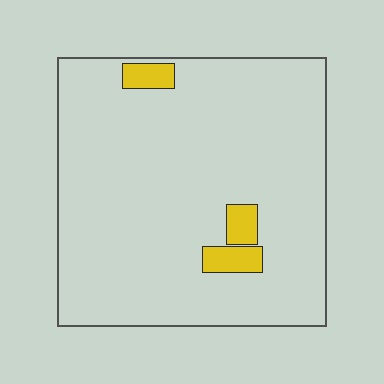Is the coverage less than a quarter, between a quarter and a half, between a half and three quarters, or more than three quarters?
Less than a quarter.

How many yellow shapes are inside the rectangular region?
3.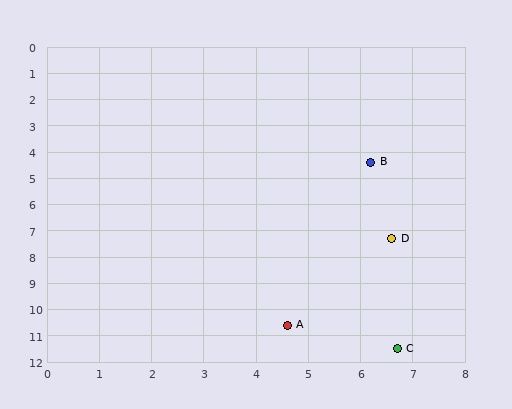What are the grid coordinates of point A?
Point A is at approximately (4.6, 10.6).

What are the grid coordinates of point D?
Point D is at approximately (6.6, 7.3).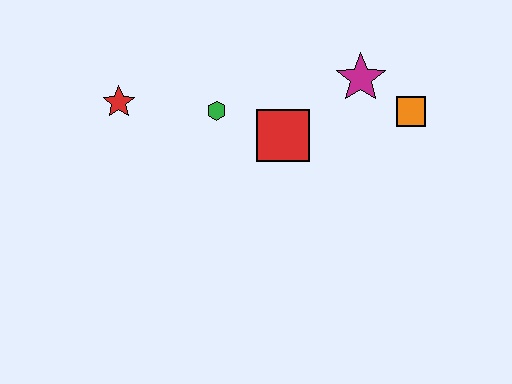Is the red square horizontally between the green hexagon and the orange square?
Yes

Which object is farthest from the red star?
The orange square is farthest from the red star.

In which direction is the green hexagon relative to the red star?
The green hexagon is to the right of the red star.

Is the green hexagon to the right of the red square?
No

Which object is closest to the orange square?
The magenta star is closest to the orange square.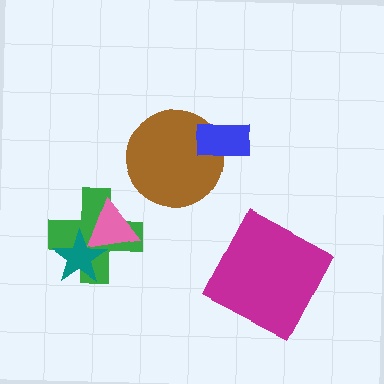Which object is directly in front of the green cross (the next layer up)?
The pink triangle is directly in front of the green cross.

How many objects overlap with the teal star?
2 objects overlap with the teal star.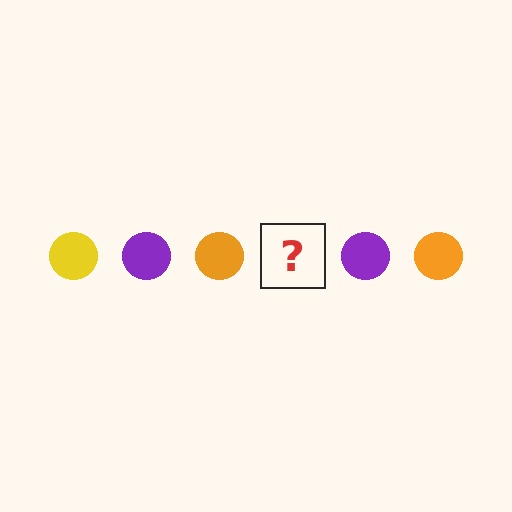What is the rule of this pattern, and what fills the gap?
The rule is that the pattern cycles through yellow, purple, orange circles. The gap should be filled with a yellow circle.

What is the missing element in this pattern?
The missing element is a yellow circle.